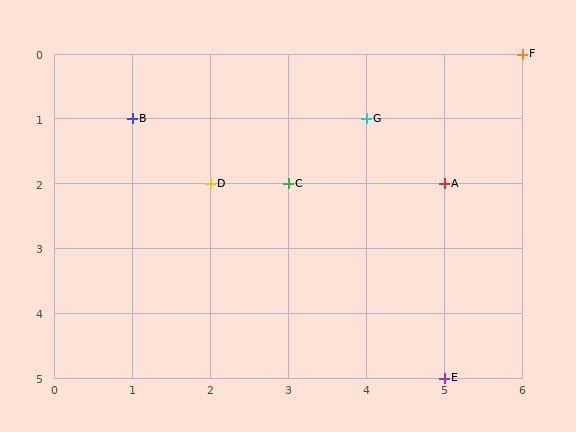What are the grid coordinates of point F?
Point F is at grid coordinates (6, 0).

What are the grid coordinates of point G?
Point G is at grid coordinates (4, 1).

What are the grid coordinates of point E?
Point E is at grid coordinates (5, 5).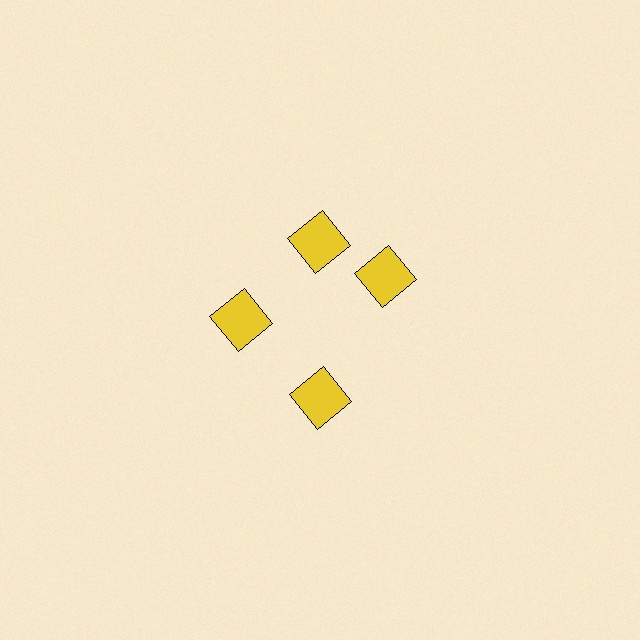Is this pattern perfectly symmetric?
No. The 4 yellow squares are arranged in a ring, but one element near the 3 o'clock position is rotated out of alignment along the ring, breaking the 4-fold rotational symmetry.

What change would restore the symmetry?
The symmetry would be restored by rotating it back into even spacing with its neighbors so that all 4 squares sit at equal angles and equal distance from the center.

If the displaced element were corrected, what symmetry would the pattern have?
It would have 4-fold rotational symmetry — the pattern would map onto itself every 90 degrees.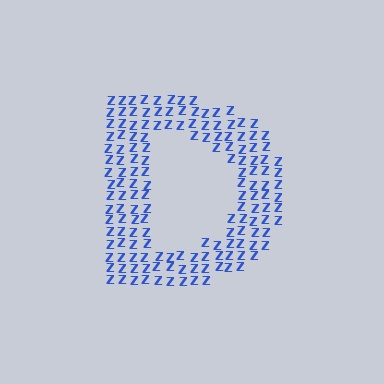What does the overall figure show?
The overall figure shows the letter D.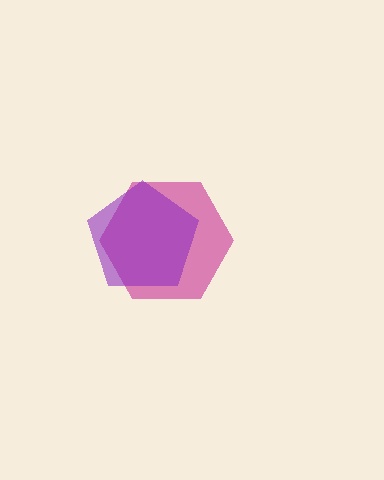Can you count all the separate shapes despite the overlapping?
Yes, there are 2 separate shapes.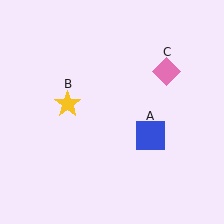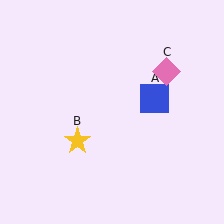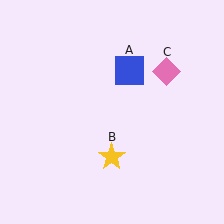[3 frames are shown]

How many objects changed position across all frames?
2 objects changed position: blue square (object A), yellow star (object B).